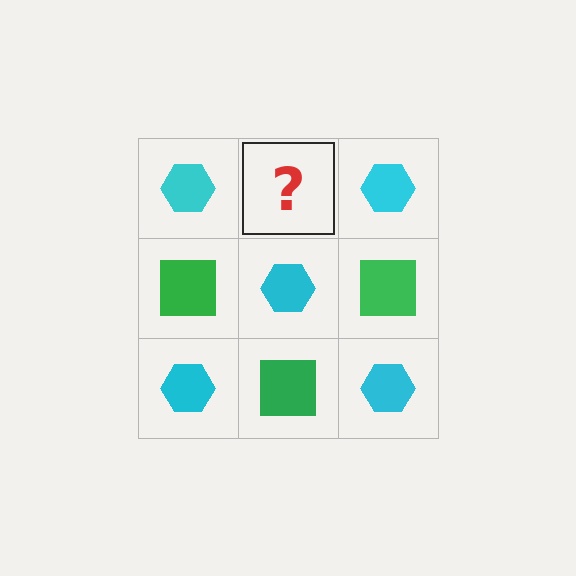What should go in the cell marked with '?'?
The missing cell should contain a green square.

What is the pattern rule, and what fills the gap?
The rule is that it alternates cyan hexagon and green square in a checkerboard pattern. The gap should be filled with a green square.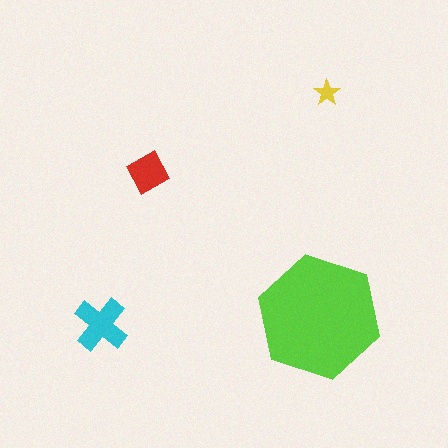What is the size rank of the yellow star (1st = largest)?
4th.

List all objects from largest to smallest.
The lime hexagon, the cyan cross, the red diamond, the yellow star.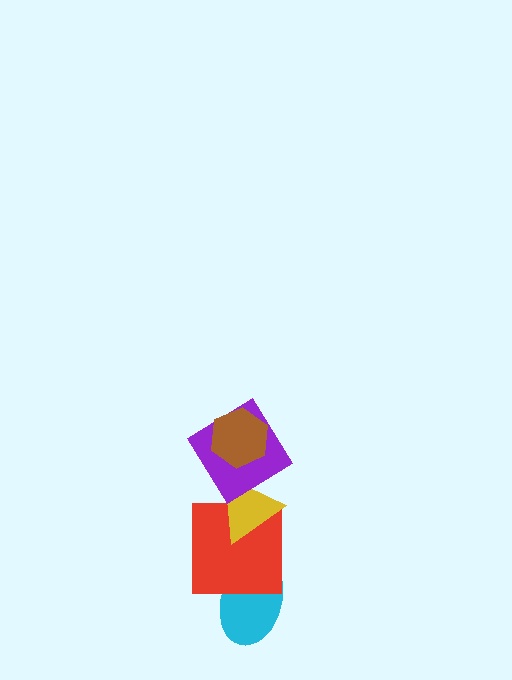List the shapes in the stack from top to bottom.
From top to bottom: the brown hexagon, the purple diamond, the yellow triangle, the red square, the cyan ellipse.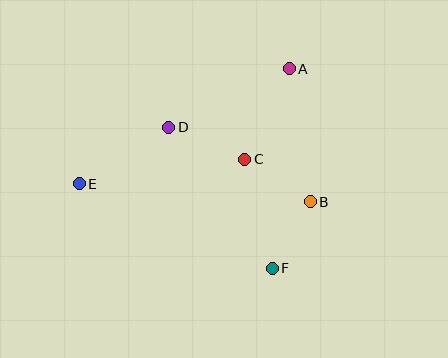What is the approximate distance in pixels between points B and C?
The distance between B and C is approximately 78 pixels.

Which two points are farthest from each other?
Points A and E are farthest from each other.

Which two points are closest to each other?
Points B and F are closest to each other.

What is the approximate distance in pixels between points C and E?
The distance between C and E is approximately 167 pixels.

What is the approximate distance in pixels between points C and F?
The distance between C and F is approximately 113 pixels.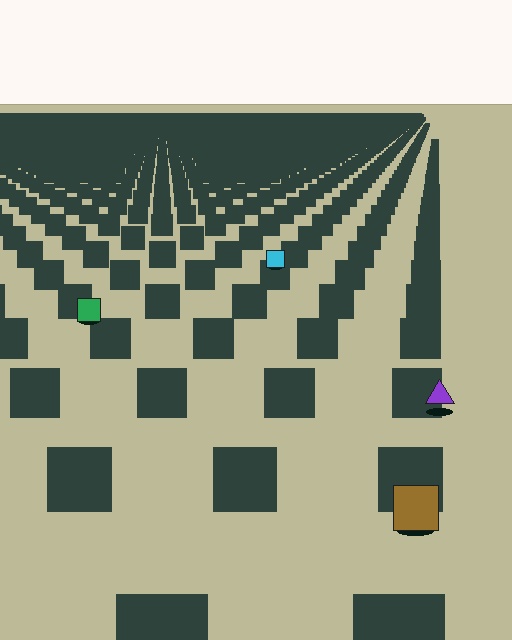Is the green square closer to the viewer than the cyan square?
Yes. The green square is closer — you can tell from the texture gradient: the ground texture is coarser near it.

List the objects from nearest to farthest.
From nearest to farthest: the brown square, the purple triangle, the green square, the cyan square.